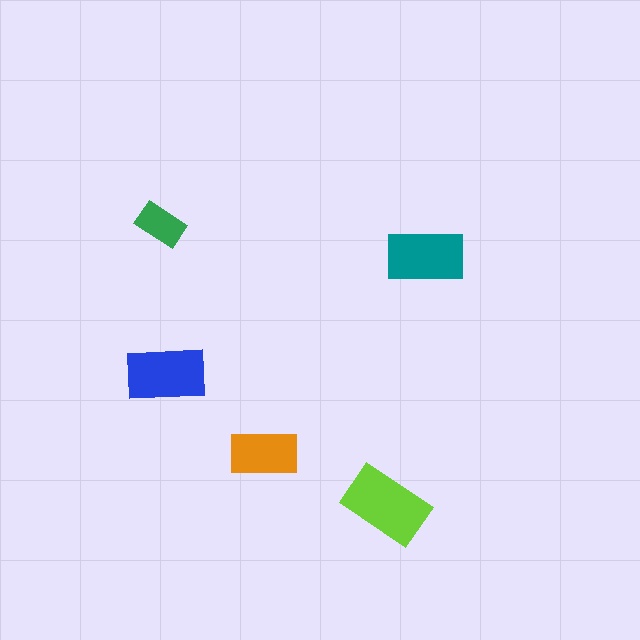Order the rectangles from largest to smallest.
the lime one, the blue one, the teal one, the orange one, the green one.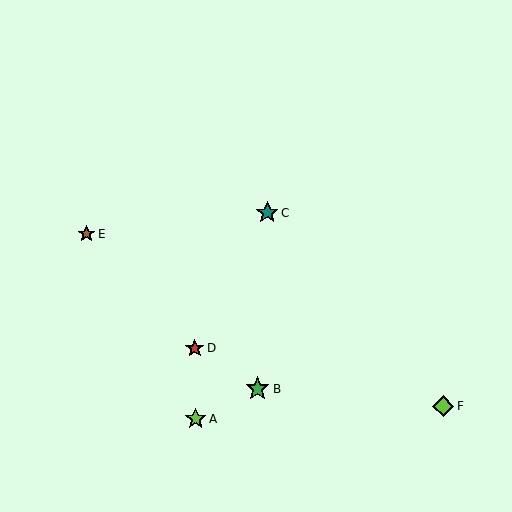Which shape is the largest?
The green star (labeled B) is the largest.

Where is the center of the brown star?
The center of the brown star is at (87, 234).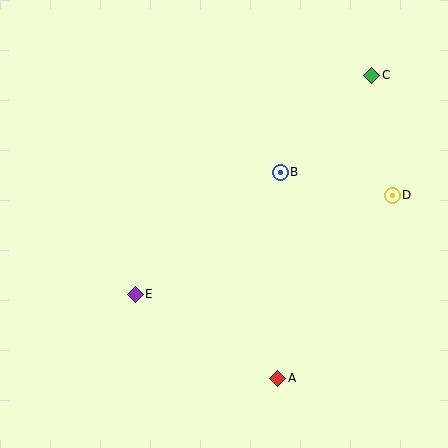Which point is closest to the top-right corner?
Point C is closest to the top-right corner.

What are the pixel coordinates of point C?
Point C is at (372, 75).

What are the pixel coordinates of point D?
Point D is at (392, 195).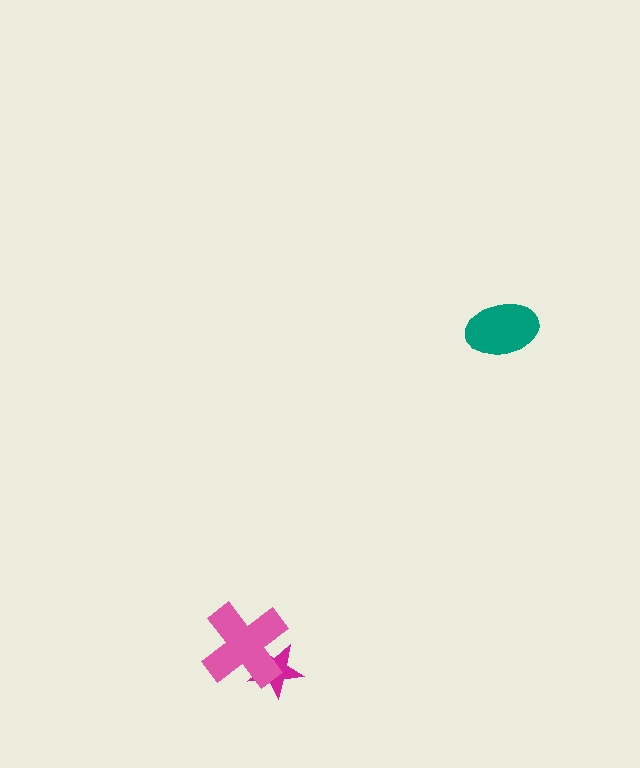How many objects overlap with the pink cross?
1 object overlaps with the pink cross.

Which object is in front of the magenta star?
The pink cross is in front of the magenta star.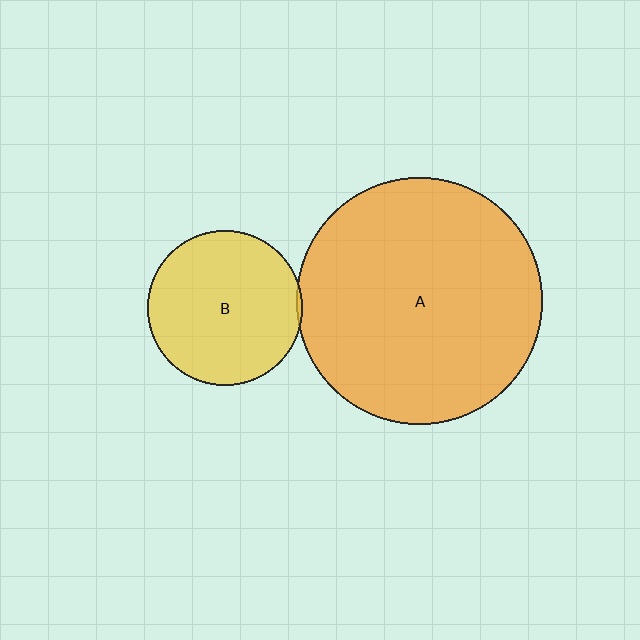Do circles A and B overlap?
Yes.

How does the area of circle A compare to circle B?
Approximately 2.5 times.